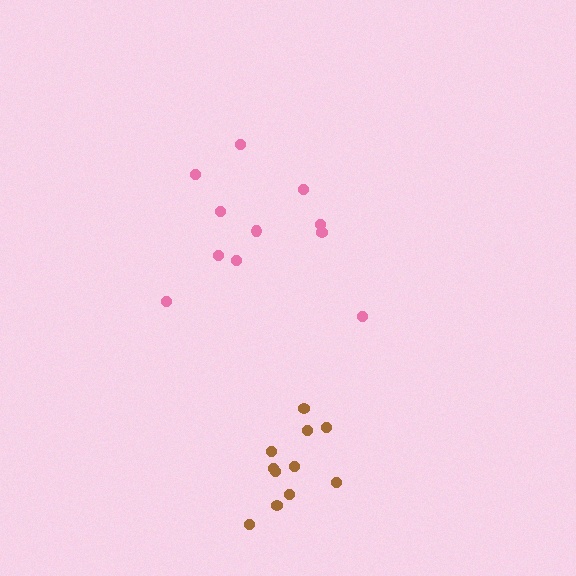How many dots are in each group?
Group 1: 11 dots, Group 2: 11 dots (22 total).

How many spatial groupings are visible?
There are 2 spatial groupings.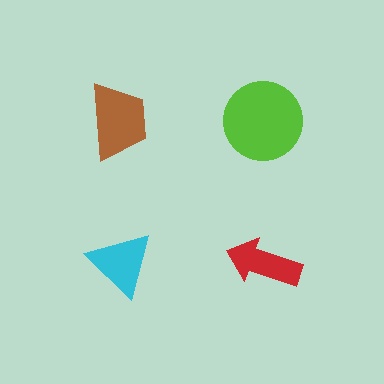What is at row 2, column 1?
A cyan triangle.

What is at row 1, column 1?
A brown trapezoid.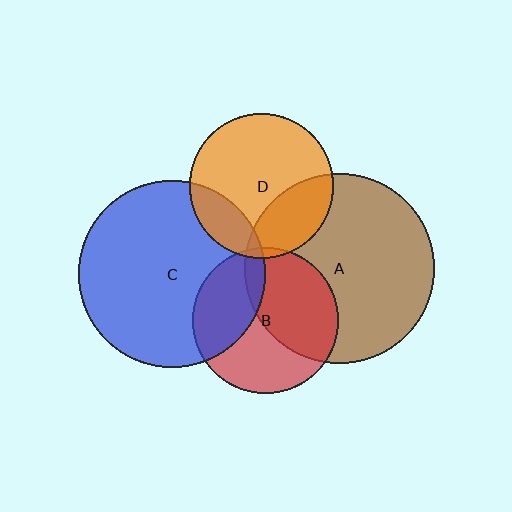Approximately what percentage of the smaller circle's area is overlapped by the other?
Approximately 5%.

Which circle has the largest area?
Circle A (brown).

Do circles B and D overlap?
Yes.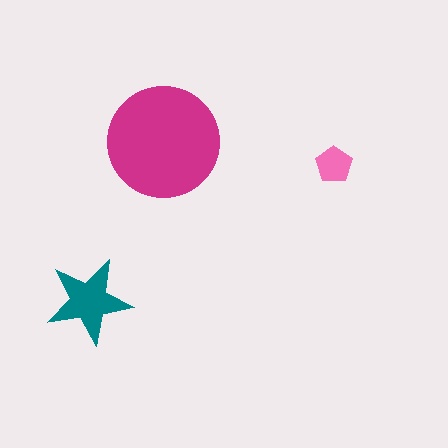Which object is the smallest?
The pink pentagon.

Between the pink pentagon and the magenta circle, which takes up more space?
The magenta circle.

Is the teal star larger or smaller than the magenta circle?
Smaller.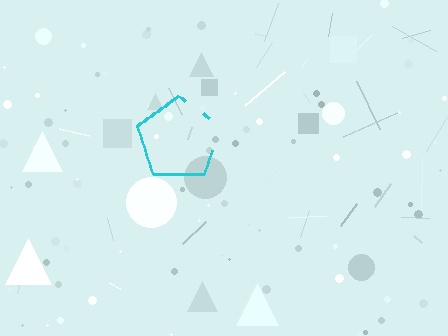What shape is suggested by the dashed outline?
The dashed outline suggests a pentagon.